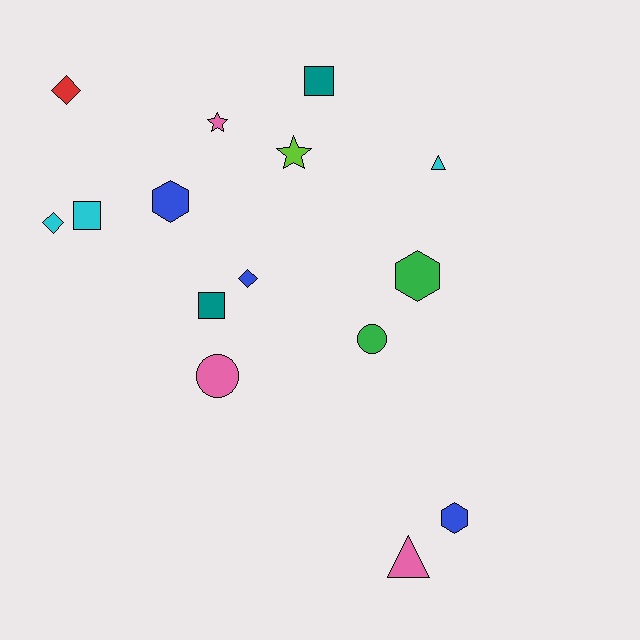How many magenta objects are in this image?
There are no magenta objects.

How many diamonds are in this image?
There are 3 diamonds.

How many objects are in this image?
There are 15 objects.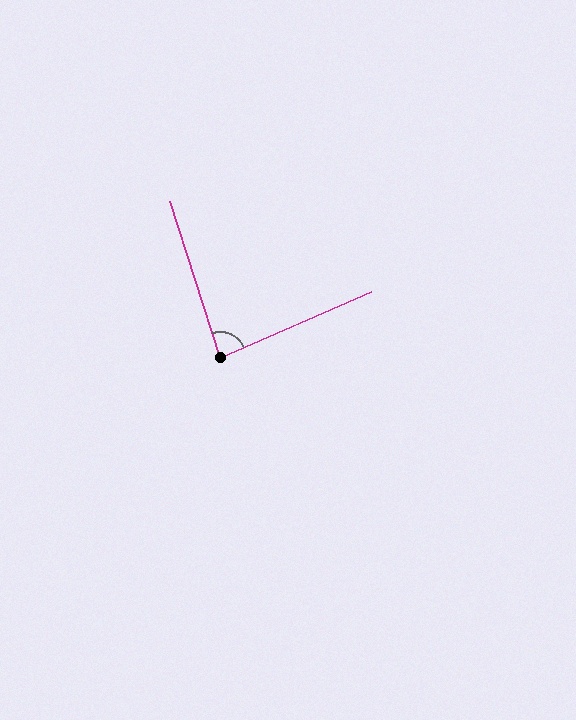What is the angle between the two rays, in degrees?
Approximately 84 degrees.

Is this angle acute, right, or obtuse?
It is acute.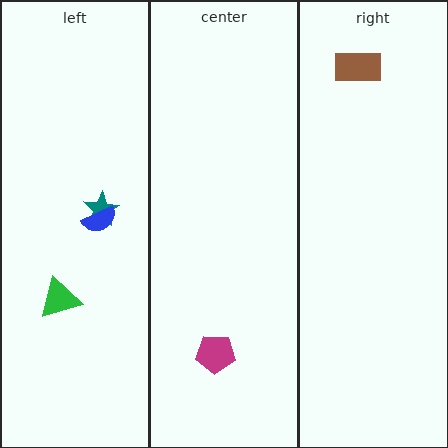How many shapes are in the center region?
1.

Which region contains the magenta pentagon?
The center region.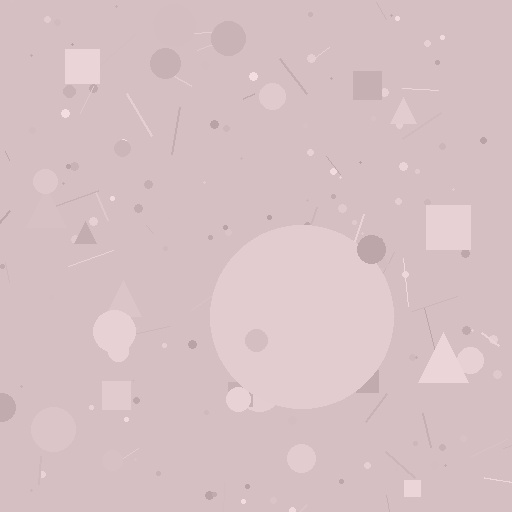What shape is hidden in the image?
A circle is hidden in the image.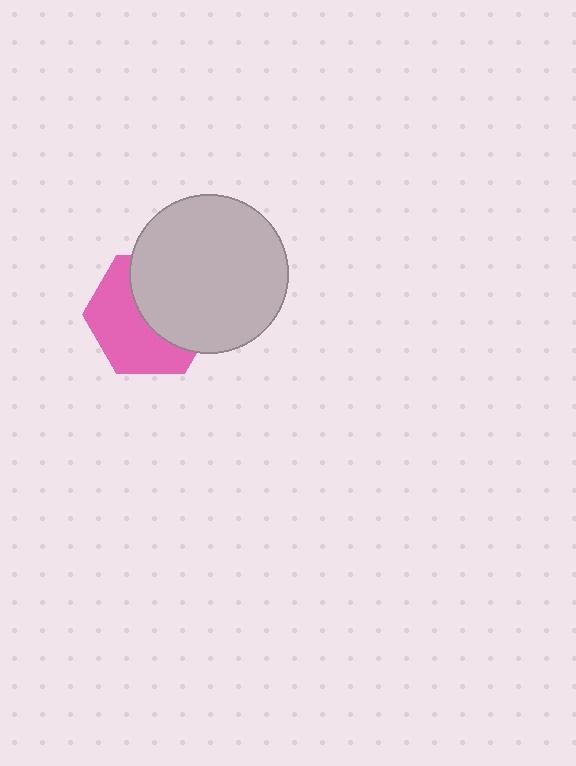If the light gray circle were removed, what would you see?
You would see the complete pink hexagon.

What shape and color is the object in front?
The object in front is a light gray circle.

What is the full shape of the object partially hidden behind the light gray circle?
The partially hidden object is a pink hexagon.